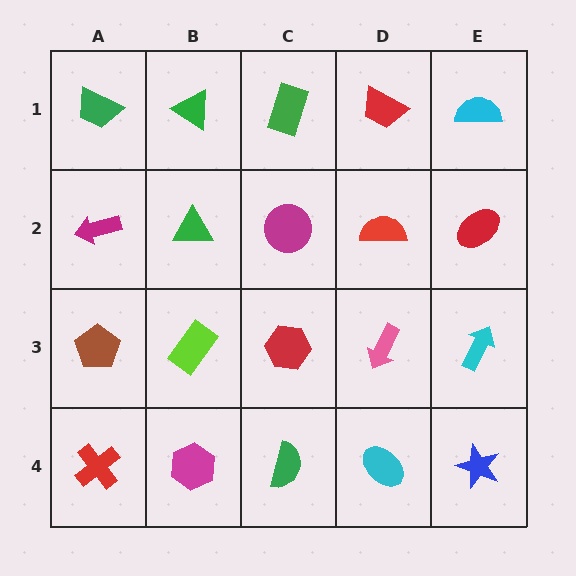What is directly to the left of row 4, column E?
A cyan ellipse.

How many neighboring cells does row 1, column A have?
2.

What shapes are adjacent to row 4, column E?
A cyan arrow (row 3, column E), a cyan ellipse (row 4, column D).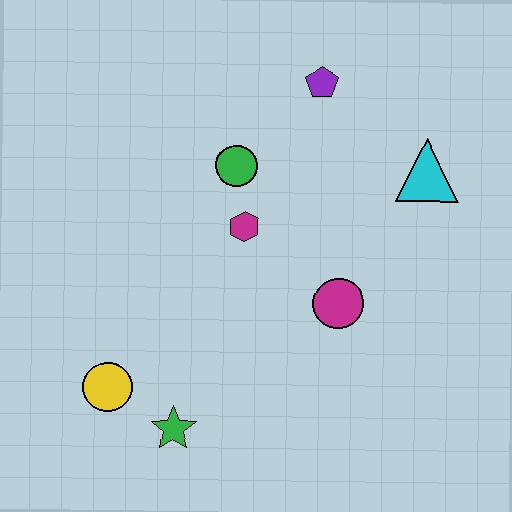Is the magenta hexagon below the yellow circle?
No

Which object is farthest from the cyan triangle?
The yellow circle is farthest from the cyan triangle.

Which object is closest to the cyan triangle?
The purple pentagon is closest to the cyan triangle.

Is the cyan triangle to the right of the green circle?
Yes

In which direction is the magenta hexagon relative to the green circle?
The magenta hexagon is below the green circle.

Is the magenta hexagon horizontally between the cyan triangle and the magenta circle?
No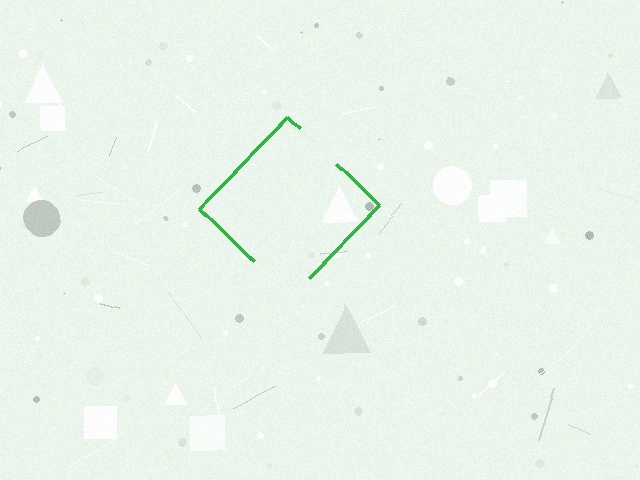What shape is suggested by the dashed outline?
The dashed outline suggests a diamond.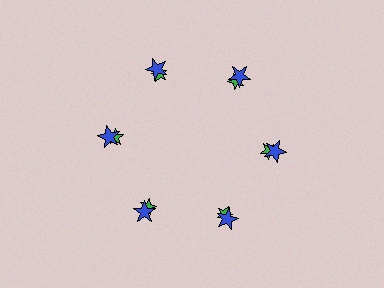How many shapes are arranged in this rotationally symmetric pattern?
There are 12 shapes, arranged in 6 groups of 2.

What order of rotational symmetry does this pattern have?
This pattern has 6-fold rotational symmetry.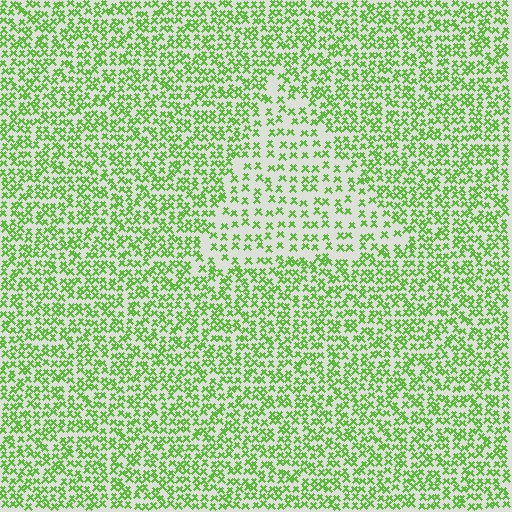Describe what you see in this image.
The image contains small lime elements arranged at two different densities. A triangle-shaped region is visible where the elements are less densely packed than the surrounding area.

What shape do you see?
I see a triangle.